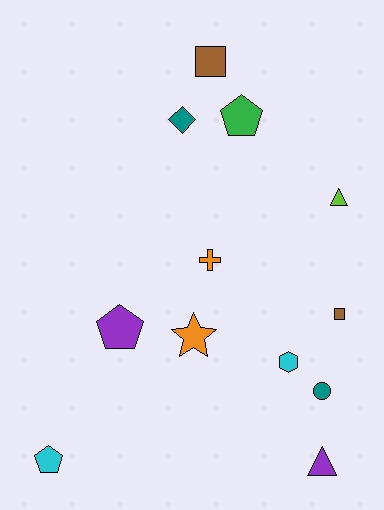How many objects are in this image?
There are 12 objects.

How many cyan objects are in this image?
There are 2 cyan objects.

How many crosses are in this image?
There is 1 cross.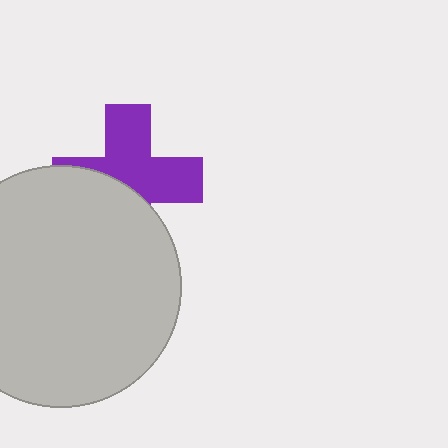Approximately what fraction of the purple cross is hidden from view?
Roughly 43% of the purple cross is hidden behind the light gray circle.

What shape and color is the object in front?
The object in front is a light gray circle.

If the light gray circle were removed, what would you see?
You would see the complete purple cross.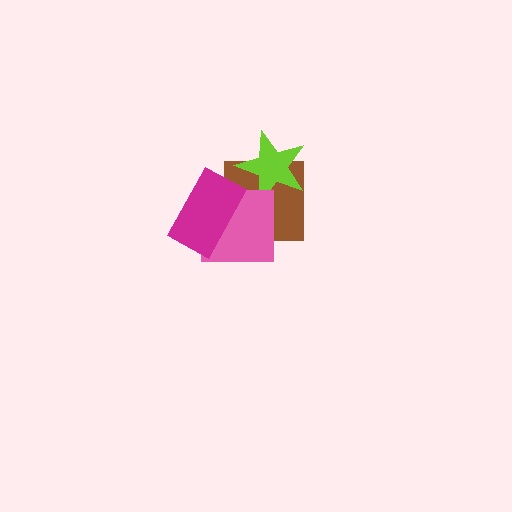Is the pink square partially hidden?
Yes, it is partially covered by another shape.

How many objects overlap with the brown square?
3 objects overlap with the brown square.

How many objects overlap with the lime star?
1 object overlaps with the lime star.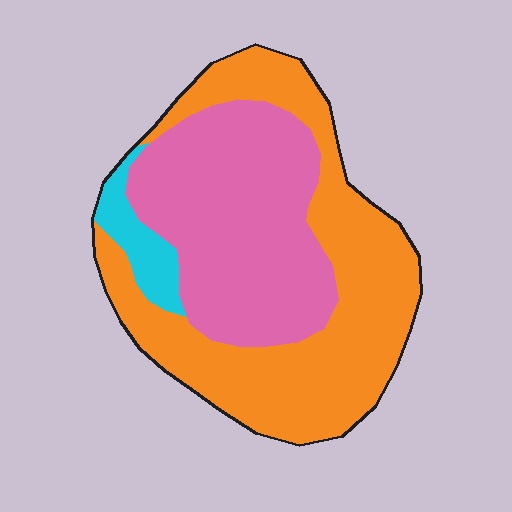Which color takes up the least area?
Cyan, at roughly 5%.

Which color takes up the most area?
Orange, at roughly 50%.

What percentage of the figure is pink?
Pink covers 42% of the figure.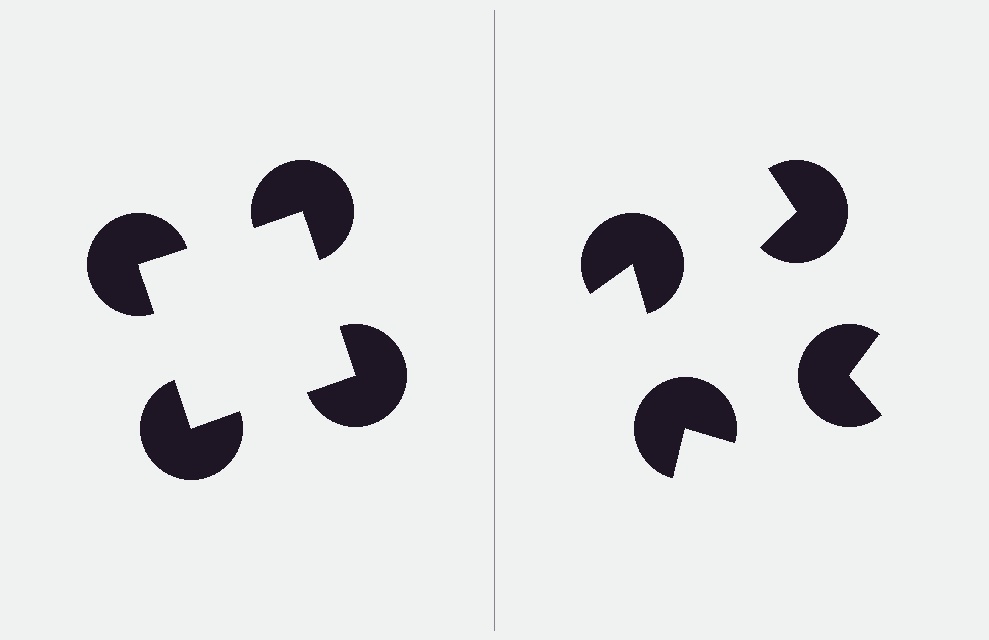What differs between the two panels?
The pac-man discs are positioned identically on both sides; only the wedge orientations differ. On the left they align to a square; on the right they are misaligned.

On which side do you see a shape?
An illusory square appears on the left side. On the right side the wedge cuts are rotated, so no coherent shape forms.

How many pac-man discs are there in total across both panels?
8 — 4 on each side.